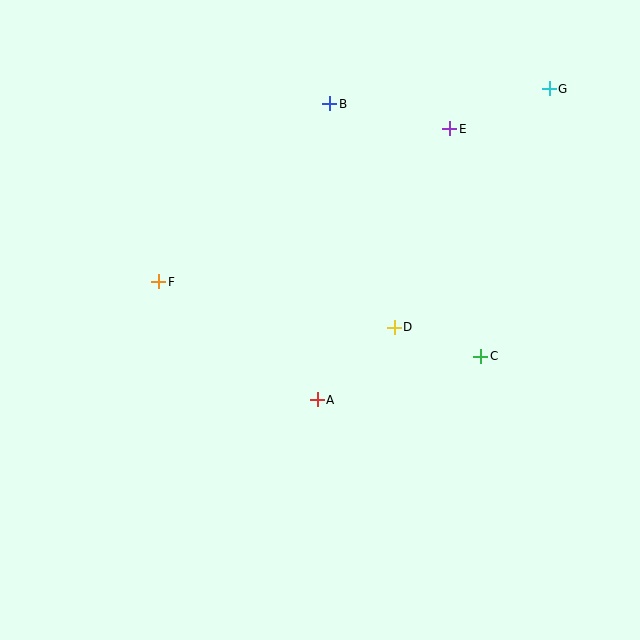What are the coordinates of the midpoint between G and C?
The midpoint between G and C is at (515, 222).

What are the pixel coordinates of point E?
Point E is at (450, 129).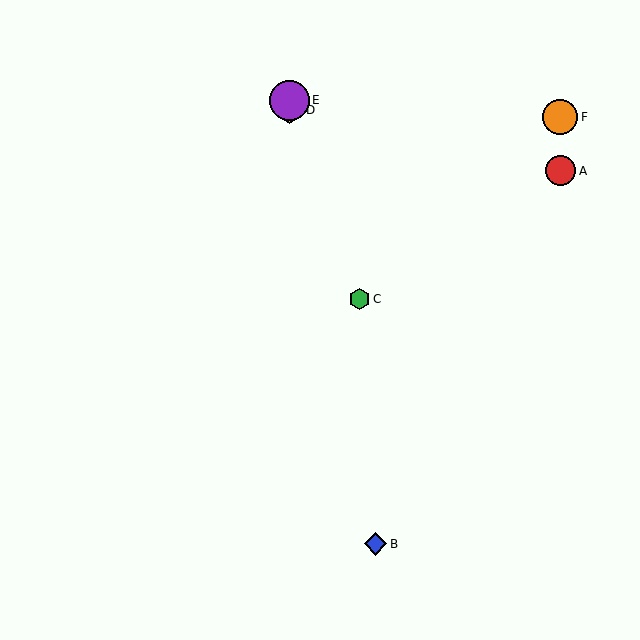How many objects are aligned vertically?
2 objects (D, E) are aligned vertically.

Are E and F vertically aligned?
No, E is at x≈289 and F is at x≈560.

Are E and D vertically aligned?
Yes, both are at x≈289.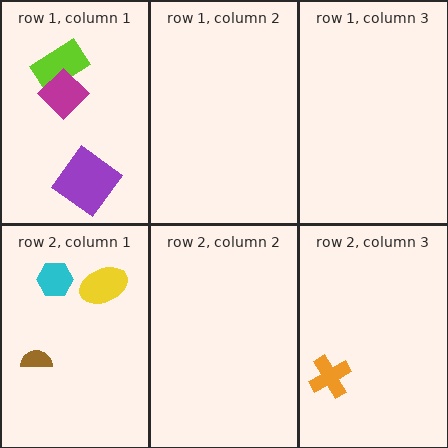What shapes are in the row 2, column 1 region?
The cyan hexagon, the yellow ellipse, the brown semicircle.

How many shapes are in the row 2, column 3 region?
1.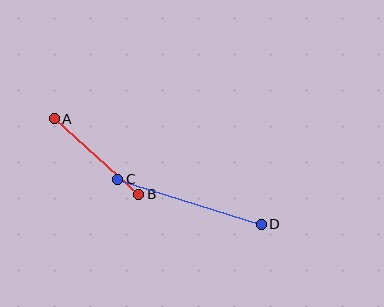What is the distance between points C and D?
The distance is approximately 150 pixels.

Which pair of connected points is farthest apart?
Points C and D are farthest apart.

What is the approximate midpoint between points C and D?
The midpoint is at approximately (190, 202) pixels.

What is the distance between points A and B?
The distance is approximately 114 pixels.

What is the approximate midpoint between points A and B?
The midpoint is at approximately (97, 156) pixels.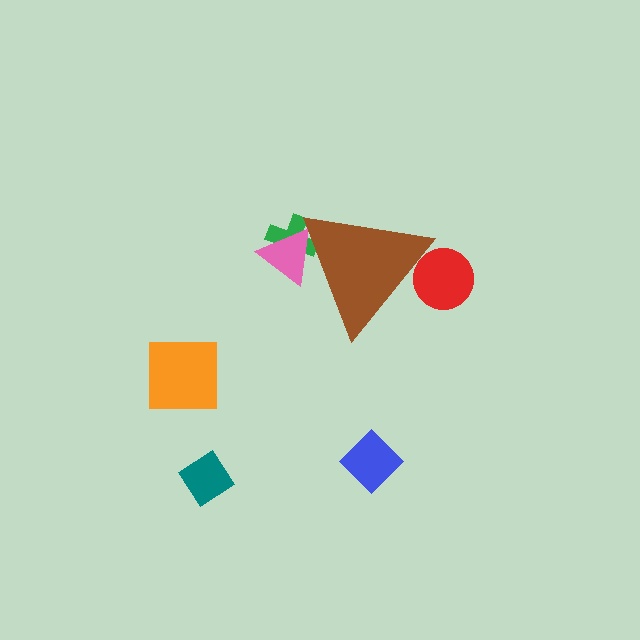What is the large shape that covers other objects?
A brown triangle.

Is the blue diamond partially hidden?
No, the blue diamond is fully visible.